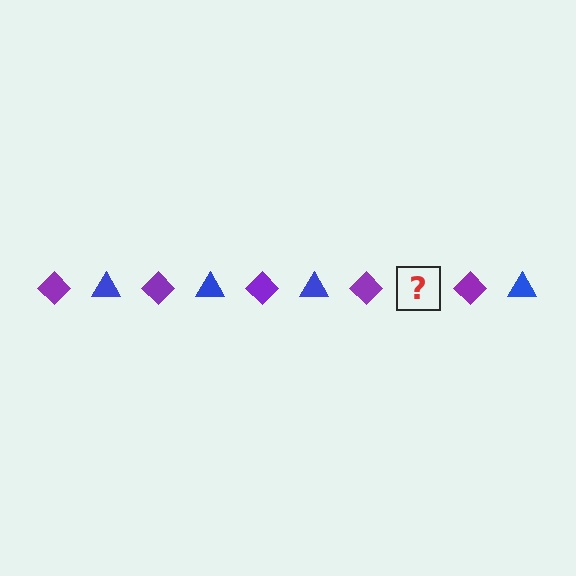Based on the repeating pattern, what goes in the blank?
The blank should be a blue triangle.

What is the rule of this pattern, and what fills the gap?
The rule is that the pattern alternates between purple diamond and blue triangle. The gap should be filled with a blue triangle.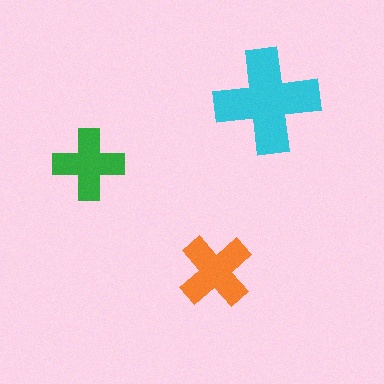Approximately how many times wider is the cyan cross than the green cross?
About 1.5 times wider.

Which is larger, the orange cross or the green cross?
The orange one.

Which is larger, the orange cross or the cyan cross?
The cyan one.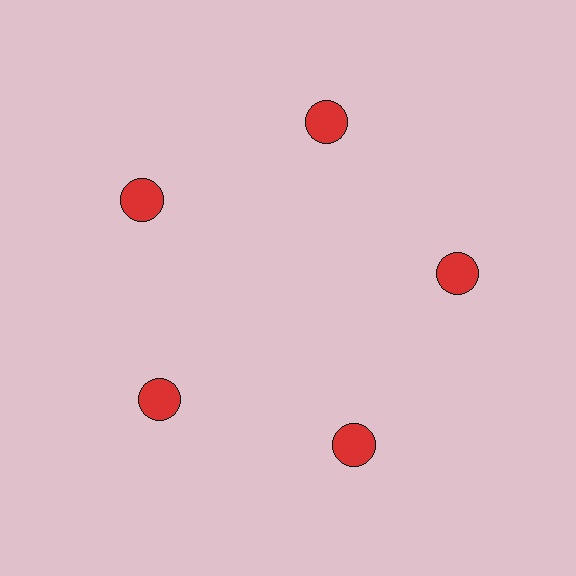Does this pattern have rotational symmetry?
Yes, this pattern has 5-fold rotational symmetry. It looks the same after rotating 72 degrees around the center.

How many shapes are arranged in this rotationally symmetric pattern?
There are 5 shapes, arranged in 5 groups of 1.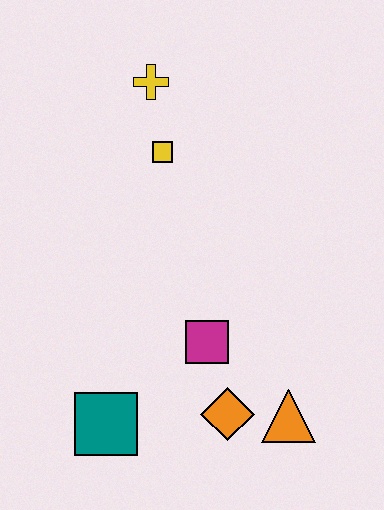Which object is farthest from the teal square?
The yellow cross is farthest from the teal square.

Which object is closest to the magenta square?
The orange diamond is closest to the magenta square.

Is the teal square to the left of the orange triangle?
Yes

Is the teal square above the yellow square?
No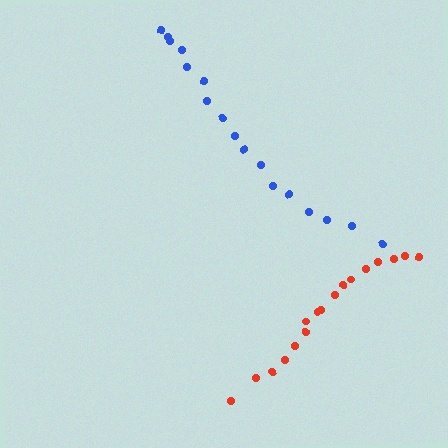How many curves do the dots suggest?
There are 2 distinct paths.